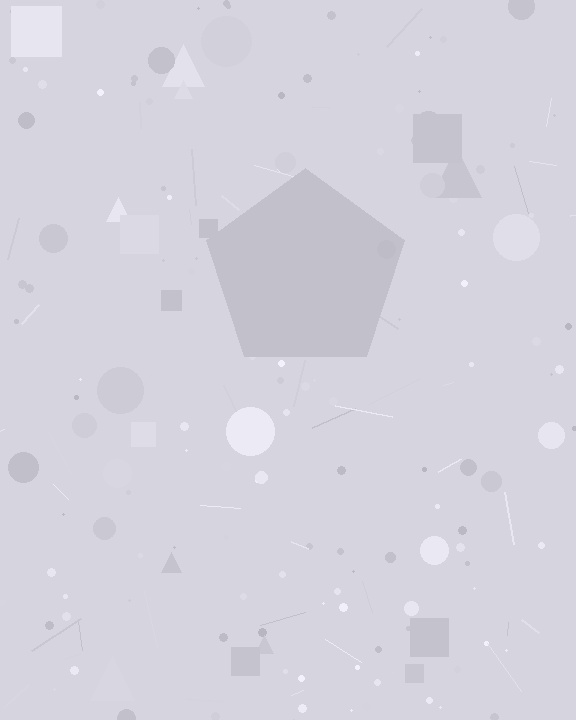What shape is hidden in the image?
A pentagon is hidden in the image.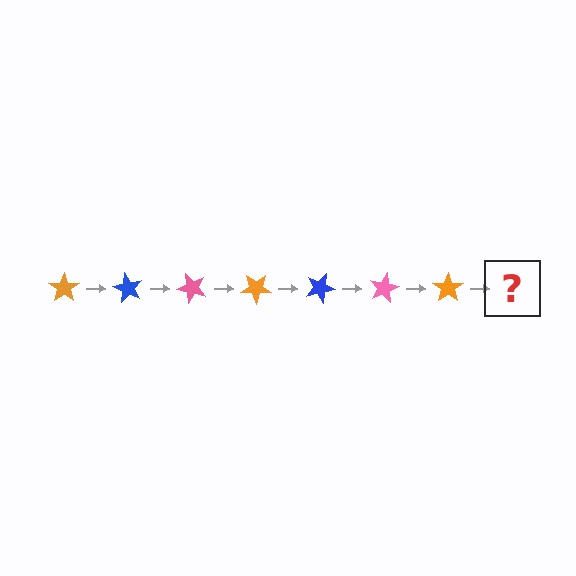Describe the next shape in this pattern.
It should be a blue star, rotated 420 degrees from the start.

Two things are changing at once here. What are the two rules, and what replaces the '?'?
The two rules are that it rotates 60 degrees each step and the color cycles through orange, blue, and pink. The '?' should be a blue star, rotated 420 degrees from the start.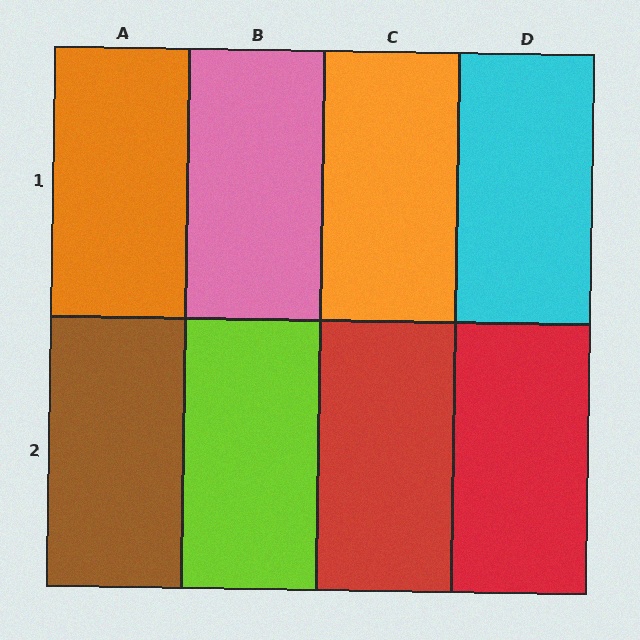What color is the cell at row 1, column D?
Cyan.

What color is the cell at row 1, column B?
Pink.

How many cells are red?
2 cells are red.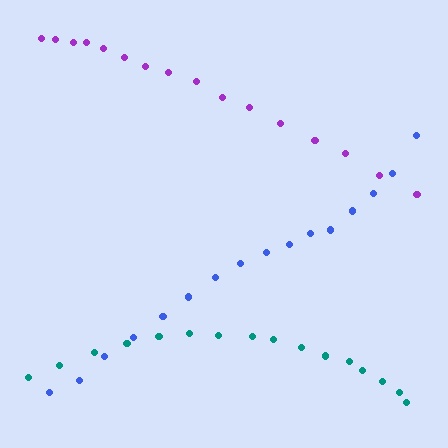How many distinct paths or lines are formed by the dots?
There are 3 distinct paths.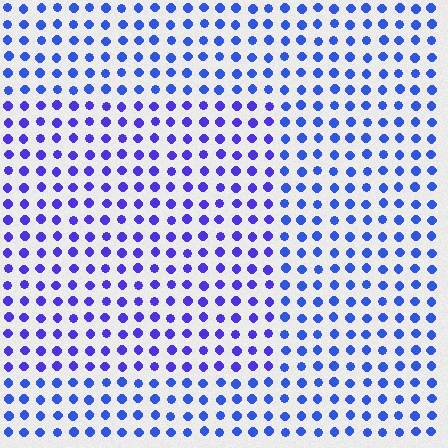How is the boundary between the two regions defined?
The boundary is defined purely by a slight shift in hue (about 24 degrees). Spacing, size, and orientation are identical on both sides.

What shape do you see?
I see a rectangle.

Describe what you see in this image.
The image is filled with small blue elements in a uniform arrangement. A rectangle-shaped region is visible where the elements are tinted to a slightly different hue, forming a subtle color boundary.